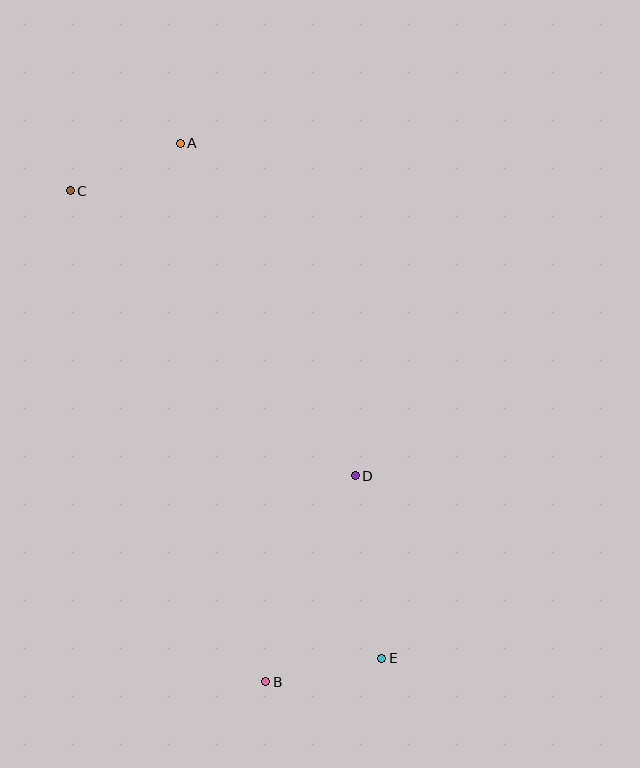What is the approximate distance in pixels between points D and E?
The distance between D and E is approximately 184 pixels.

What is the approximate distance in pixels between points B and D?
The distance between B and D is approximately 225 pixels.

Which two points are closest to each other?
Points B and E are closest to each other.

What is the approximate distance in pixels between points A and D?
The distance between A and D is approximately 376 pixels.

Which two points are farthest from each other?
Points C and E are farthest from each other.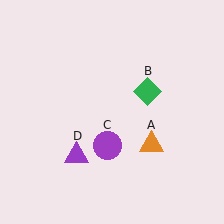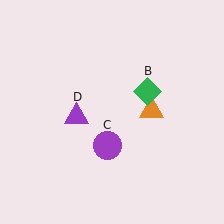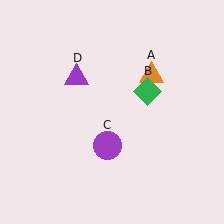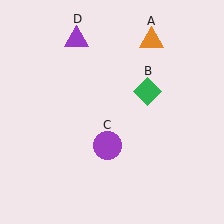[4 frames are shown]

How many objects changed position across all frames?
2 objects changed position: orange triangle (object A), purple triangle (object D).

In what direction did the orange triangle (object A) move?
The orange triangle (object A) moved up.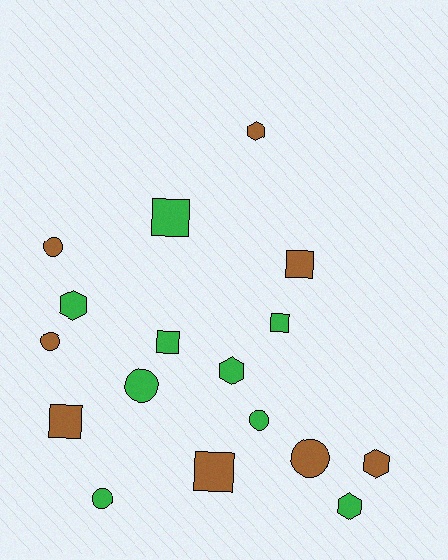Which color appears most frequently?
Green, with 9 objects.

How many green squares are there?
There are 3 green squares.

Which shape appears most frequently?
Circle, with 6 objects.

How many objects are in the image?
There are 17 objects.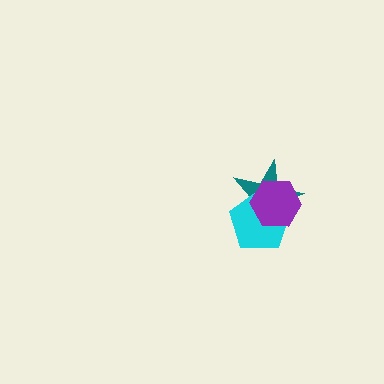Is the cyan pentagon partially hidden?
Yes, it is partially covered by another shape.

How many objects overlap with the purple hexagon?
2 objects overlap with the purple hexagon.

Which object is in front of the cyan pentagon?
The purple hexagon is in front of the cyan pentagon.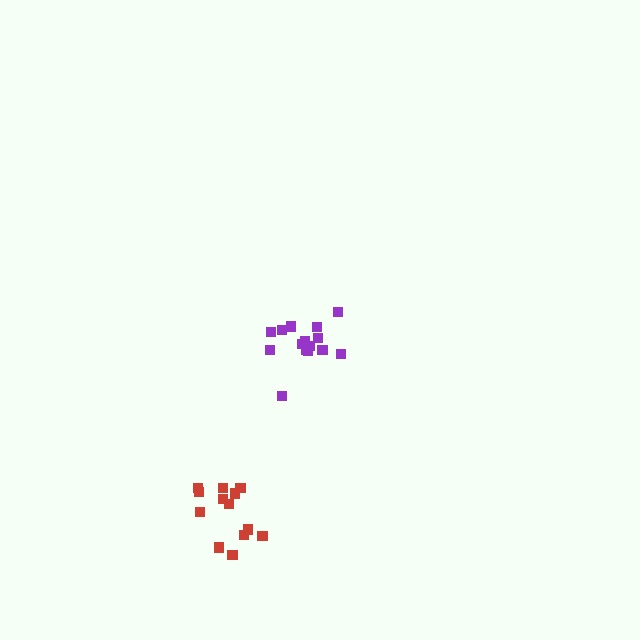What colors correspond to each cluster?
The clusters are colored: red, purple.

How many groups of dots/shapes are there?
There are 2 groups.